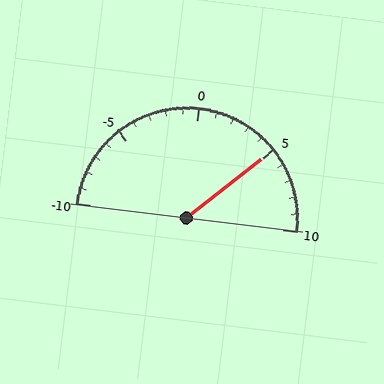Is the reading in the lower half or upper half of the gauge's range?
The reading is in the upper half of the range (-10 to 10).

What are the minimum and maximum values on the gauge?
The gauge ranges from -10 to 10.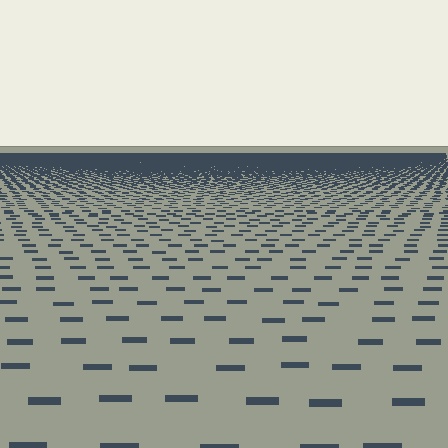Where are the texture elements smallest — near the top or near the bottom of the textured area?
Near the top.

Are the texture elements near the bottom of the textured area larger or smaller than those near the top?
Larger. Near the bottom, elements are closer to the viewer and appear at a bigger on-screen size.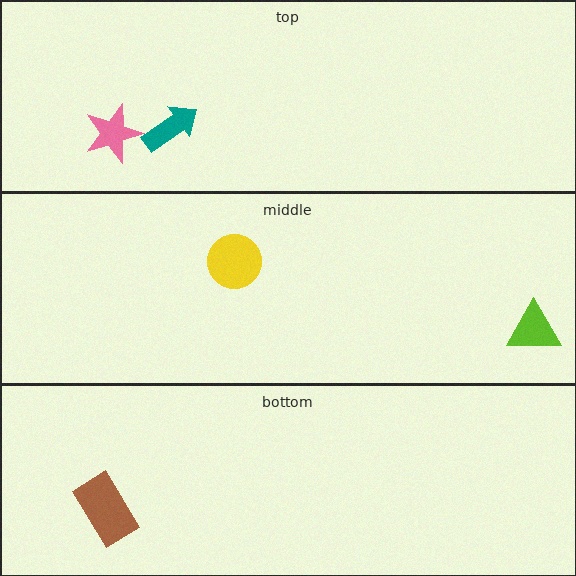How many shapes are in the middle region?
2.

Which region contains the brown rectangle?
The bottom region.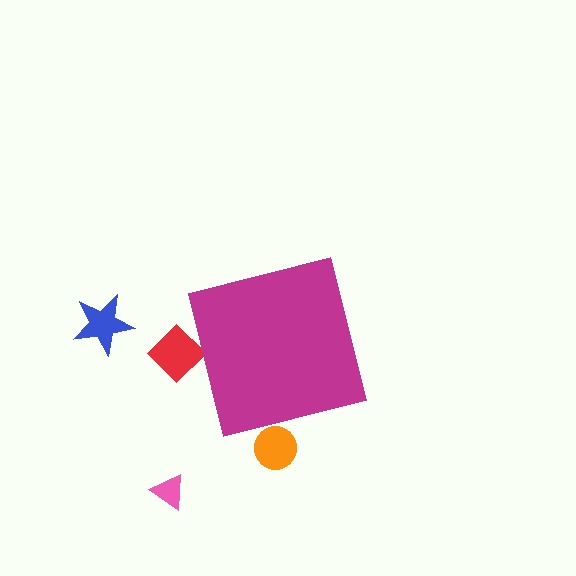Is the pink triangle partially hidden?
No, the pink triangle is fully visible.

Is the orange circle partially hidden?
Yes, the orange circle is partially hidden behind the magenta square.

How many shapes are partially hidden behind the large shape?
2 shapes are partially hidden.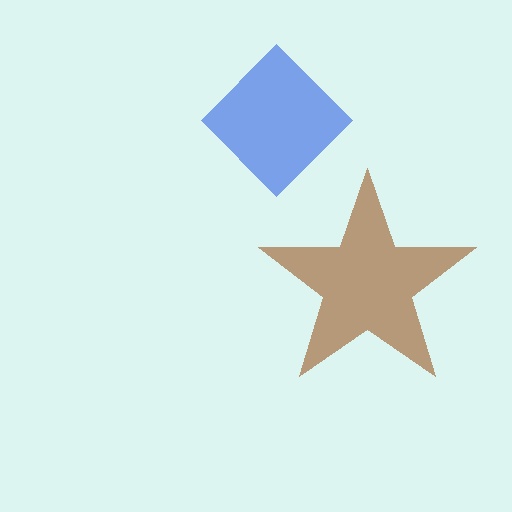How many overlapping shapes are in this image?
There are 2 overlapping shapes in the image.